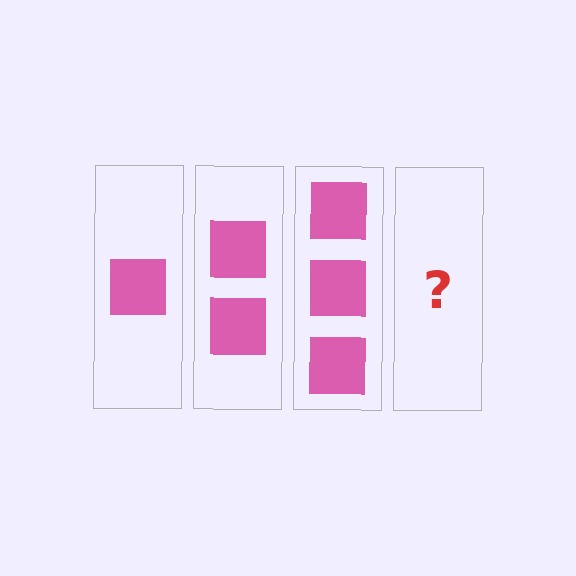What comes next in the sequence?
The next element should be 4 squares.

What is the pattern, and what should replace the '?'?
The pattern is that each step adds one more square. The '?' should be 4 squares.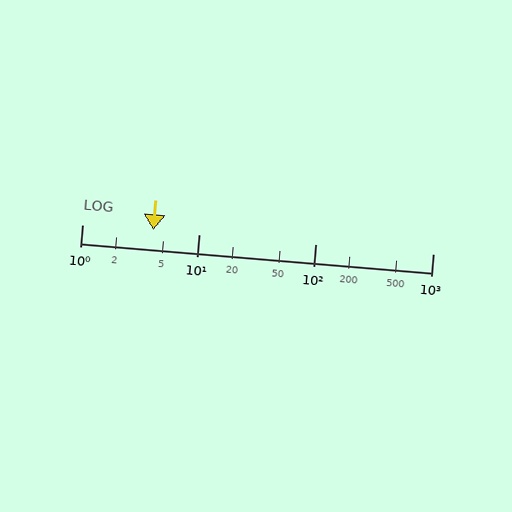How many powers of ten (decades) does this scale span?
The scale spans 3 decades, from 1 to 1000.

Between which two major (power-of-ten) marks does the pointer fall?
The pointer is between 1 and 10.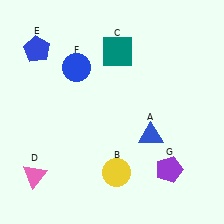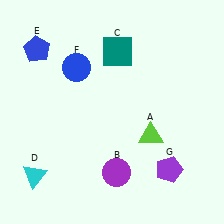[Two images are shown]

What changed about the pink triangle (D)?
In Image 1, D is pink. In Image 2, it changed to cyan.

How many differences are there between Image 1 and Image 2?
There are 3 differences between the two images.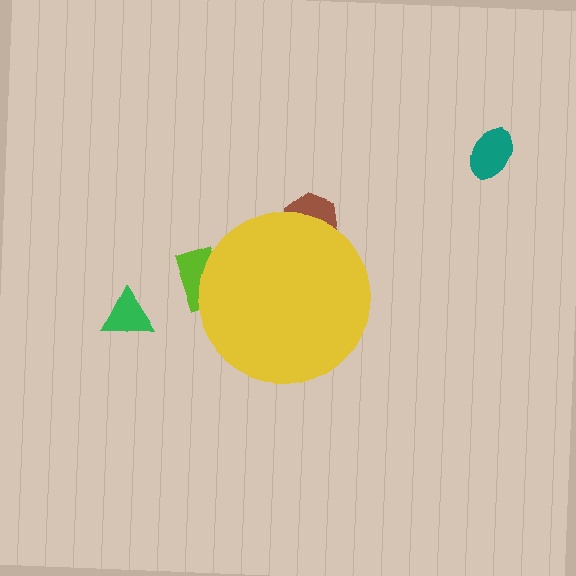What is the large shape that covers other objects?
A yellow circle.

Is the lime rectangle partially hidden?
Yes, the lime rectangle is partially hidden behind the yellow circle.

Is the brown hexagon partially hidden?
Yes, the brown hexagon is partially hidden behind the yellow circle.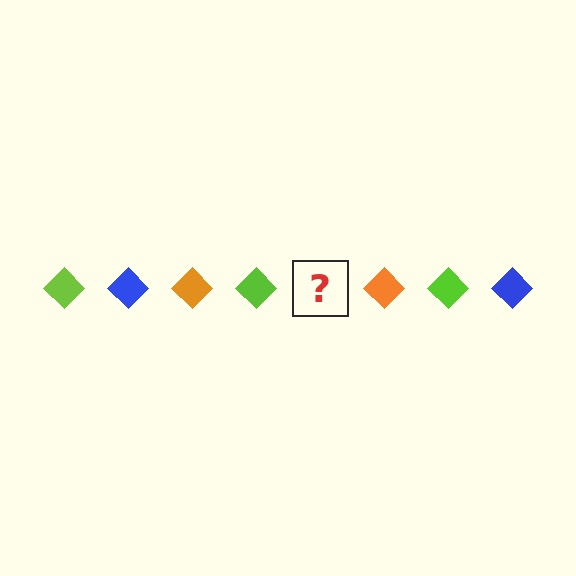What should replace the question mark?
The question mark should be replaced with a blue diamond.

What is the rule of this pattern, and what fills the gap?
The rule is that the pattern cycles through lime, blue, orange diamonds. The gap should be filled with a blue diamond.